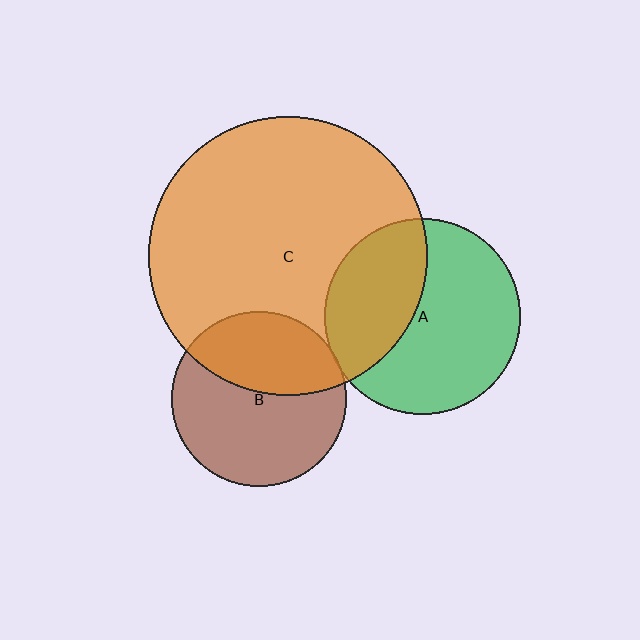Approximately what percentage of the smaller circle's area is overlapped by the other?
Approximately 35%.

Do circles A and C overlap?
Yes.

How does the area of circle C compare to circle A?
Approximately 2.0 times.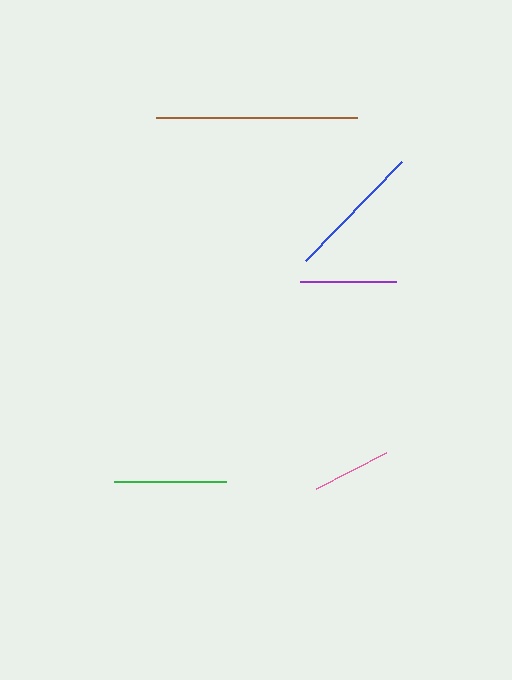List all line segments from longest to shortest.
From longest to shortest: brown, blue, green, purple, pink.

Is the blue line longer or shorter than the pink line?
The blue line is longer than the pink line.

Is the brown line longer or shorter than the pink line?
The brown line is longer than the pink line.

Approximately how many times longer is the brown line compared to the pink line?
The brown line is approximately 2.5 times the length of the pink line.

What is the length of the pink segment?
The pink segment is approximately 79 pixels long.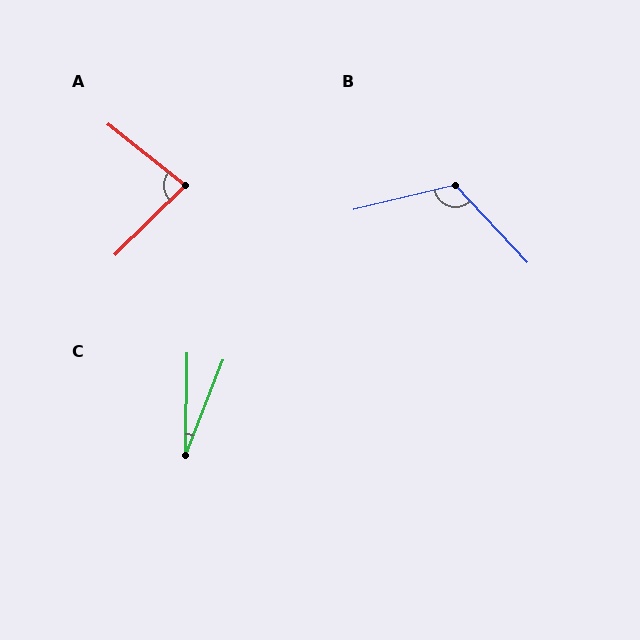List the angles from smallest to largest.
C (21°), A (83°), B (120°).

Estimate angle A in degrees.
Approximately 83 degrees.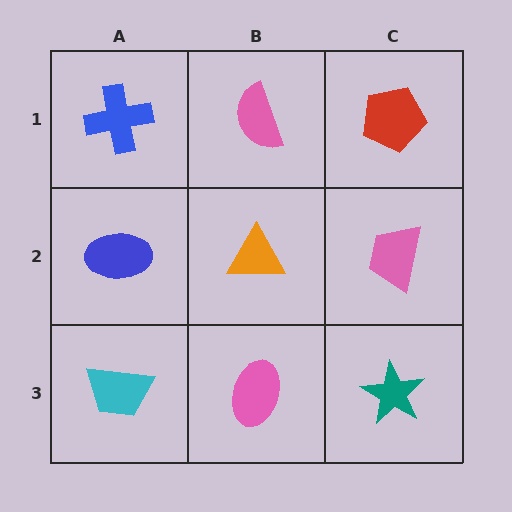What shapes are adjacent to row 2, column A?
A blue cross (row 1, column A), a cyan trapezoid (row 3, column A), an orange triangle (row 2, column B).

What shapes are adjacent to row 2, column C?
A red pentagon (row 1, column C), a teal star (row 3, column C), an orange triangle (row 2, column B).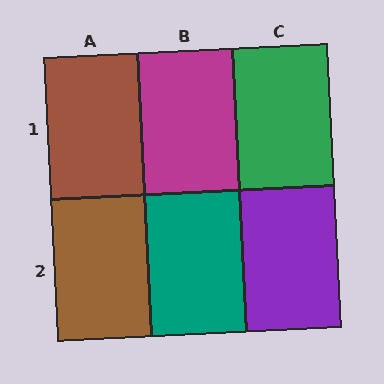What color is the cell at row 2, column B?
Teal.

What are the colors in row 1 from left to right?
Brown, magenta, green.